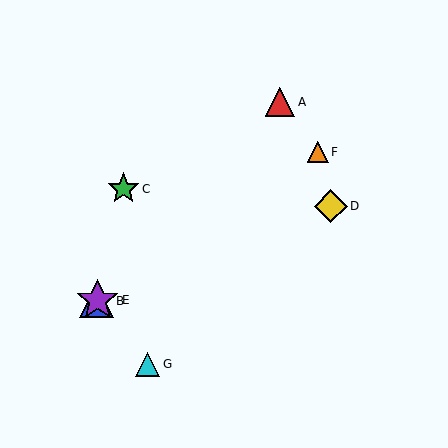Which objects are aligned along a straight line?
Objects B, D, E are aligned along a straight line.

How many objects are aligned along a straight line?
3 objects (B, D, E) are aligned along a straight line.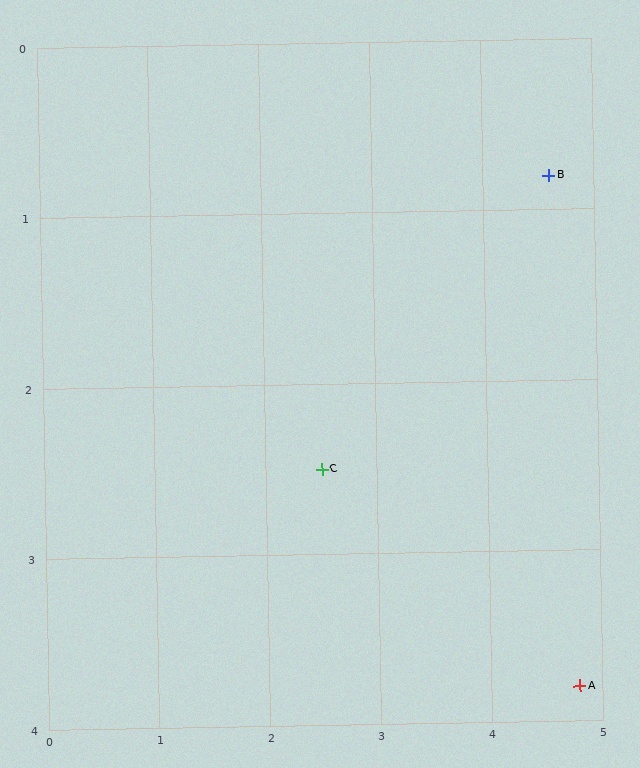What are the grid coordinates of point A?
Point A is at approximately (4.8, 3.8).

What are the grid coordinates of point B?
Point B is at approximately (4.6, 0.8).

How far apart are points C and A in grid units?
Points C and A are about 2.6 grid units apart.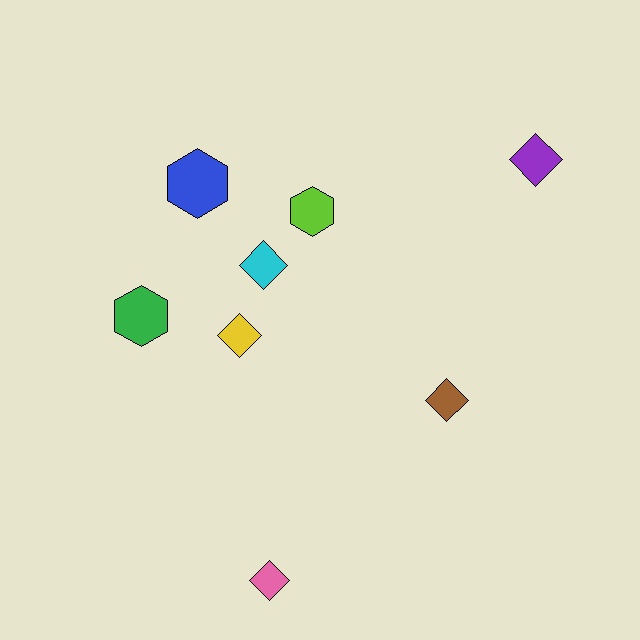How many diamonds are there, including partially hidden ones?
There are 5 diamonds.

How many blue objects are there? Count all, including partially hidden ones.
There is 1 blue object.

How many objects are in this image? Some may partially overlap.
There are 8 objects.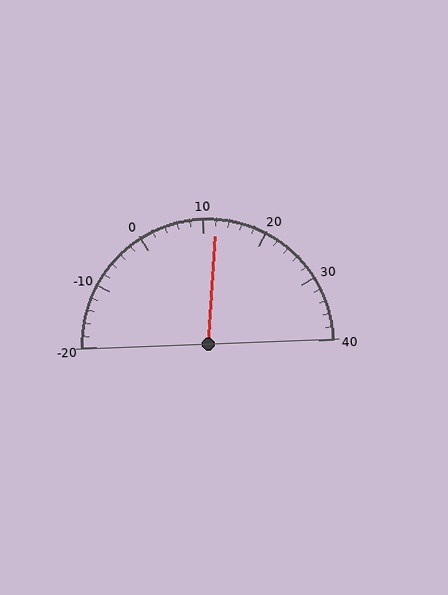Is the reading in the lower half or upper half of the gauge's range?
The reading is in the upper half of the range (-20 to 40).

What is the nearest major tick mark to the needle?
The nearest major tick mark is 10.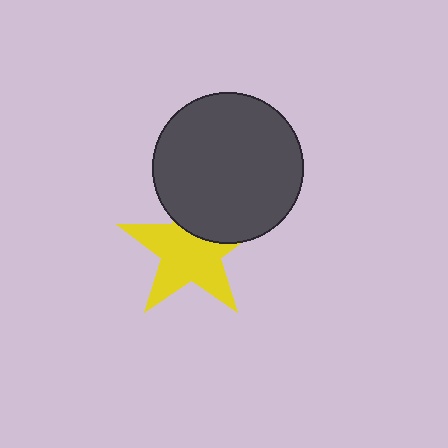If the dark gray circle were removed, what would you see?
You would see the complete yellow star.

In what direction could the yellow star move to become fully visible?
The yellow star could move down. That would shift it out from behind the dark gray circle entirely.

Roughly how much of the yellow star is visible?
Most of it is visible (roughly 70%).